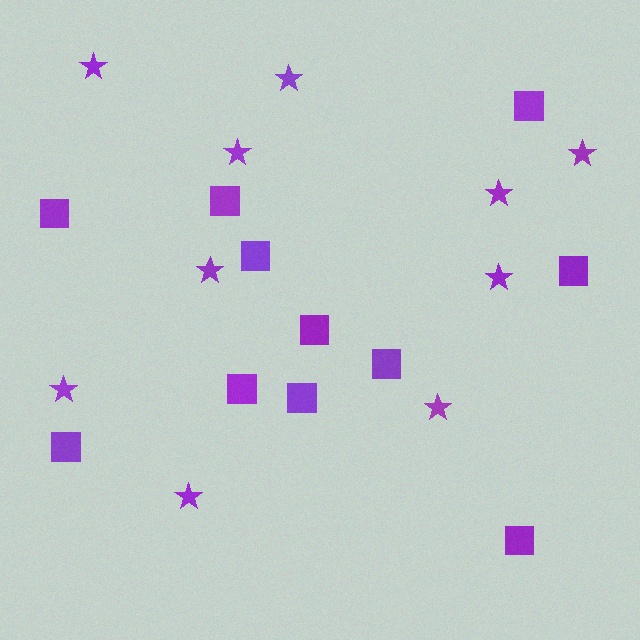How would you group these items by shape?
There are 2 groups: one group of stars (10) and one group of squares (11).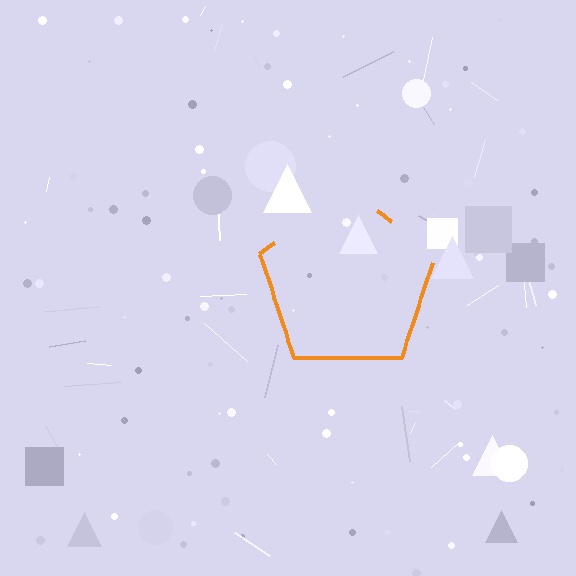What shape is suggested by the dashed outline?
The dashed outline suggests a pentagon.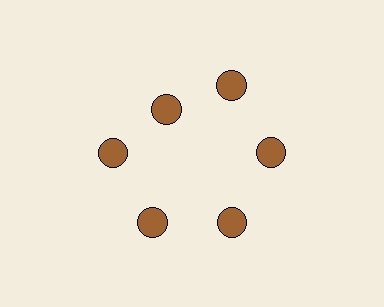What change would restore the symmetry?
The symmetry would be restored by moving it outward, back onto the ring so that all 6 circles sit at equal angles and equal distance from the center.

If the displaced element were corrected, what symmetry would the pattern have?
It would have 6-fold rotational symmetry — the pattern would map onto itself every 60 degrees.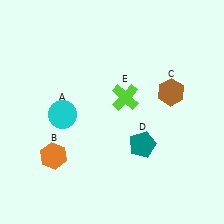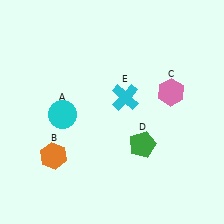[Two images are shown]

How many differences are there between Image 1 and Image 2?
There are 3 differences between the two images.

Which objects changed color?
C changed from brown to pink. D changed from teal to green. E changed from lime to cyan.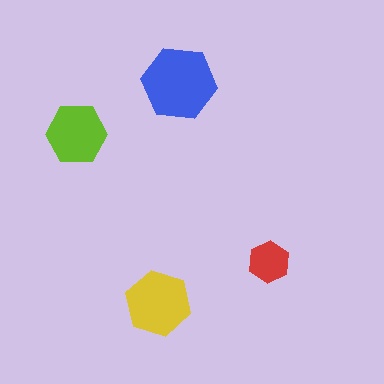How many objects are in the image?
There are 4 objects in the image.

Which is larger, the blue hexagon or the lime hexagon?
The blue one.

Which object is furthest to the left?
The lime hexagon is leftmost.